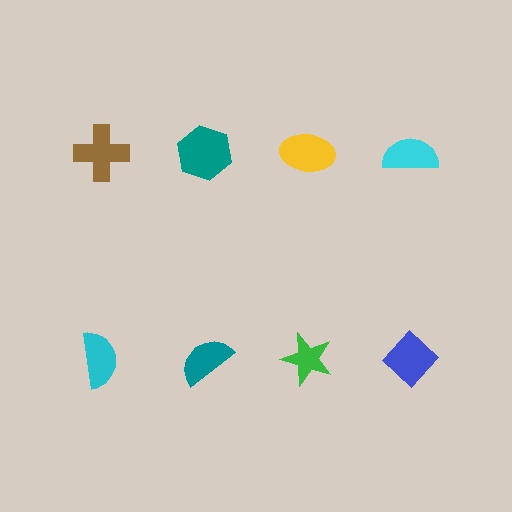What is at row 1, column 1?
A brown cross.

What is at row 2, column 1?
A cyan semicircle.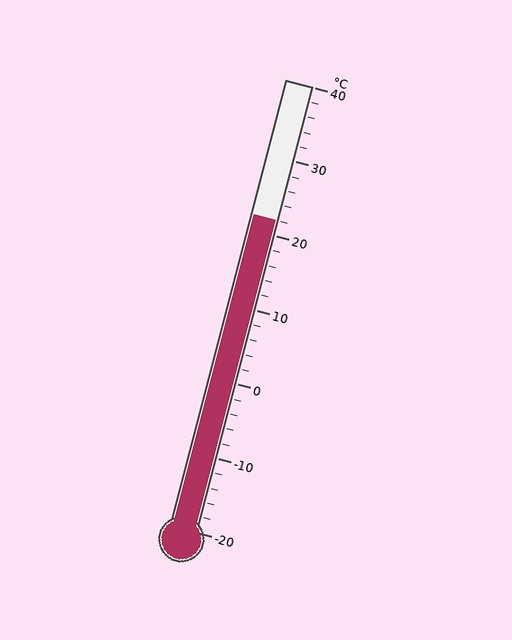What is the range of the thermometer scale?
The thermometer scale ranges from -20°C to 40°C.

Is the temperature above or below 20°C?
The temperature is above 20°C.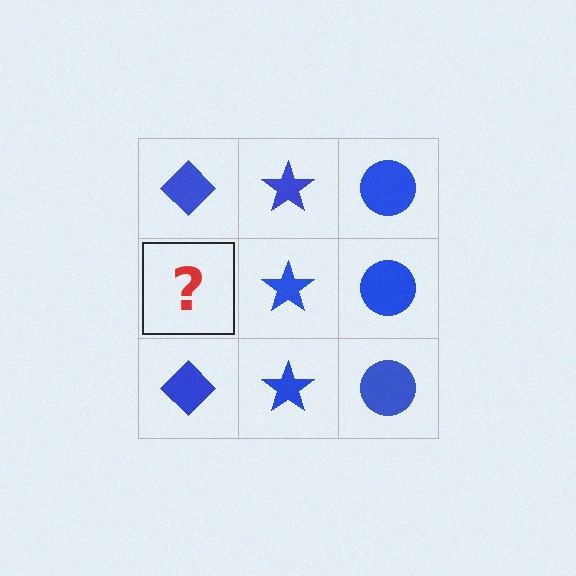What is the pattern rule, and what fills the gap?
The rule is that each column has a consistent shape. The gap should be filled with a blue diamond.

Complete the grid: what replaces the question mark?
The question mark should be replaced with a blue diamond.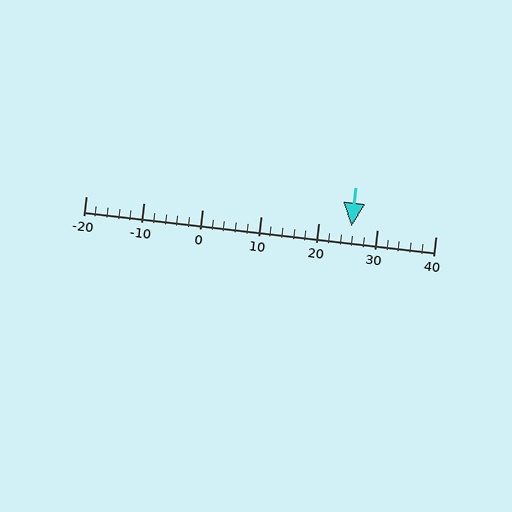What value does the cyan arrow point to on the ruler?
The cyan arrow points to approximately 26.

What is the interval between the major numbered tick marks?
The major tick marks are spaced 10 units apart.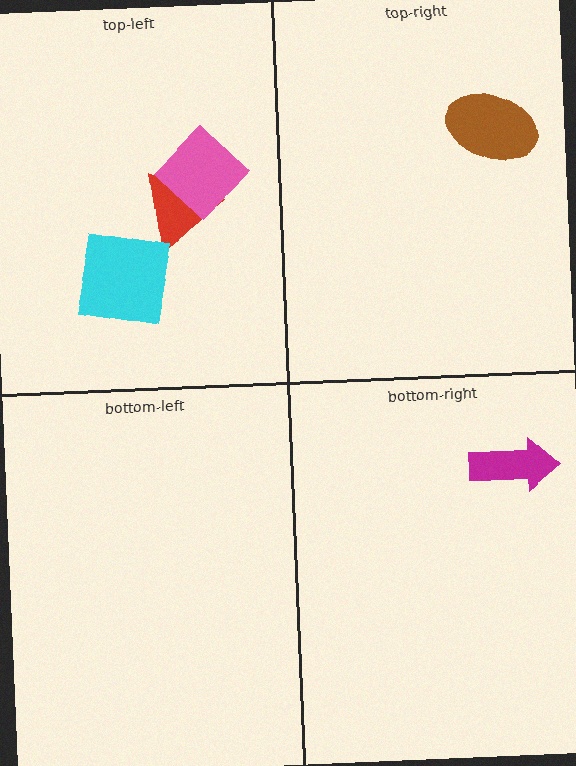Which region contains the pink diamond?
The top-left region.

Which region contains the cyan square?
The top-left region.